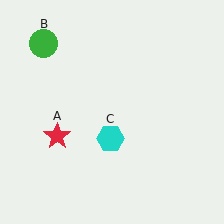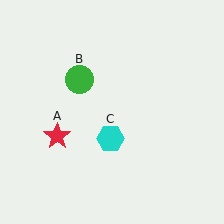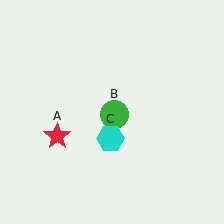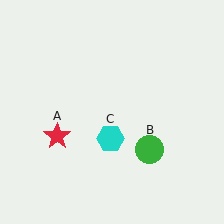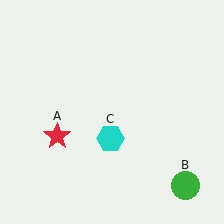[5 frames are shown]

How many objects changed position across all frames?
1 object changed position: green circle (object B).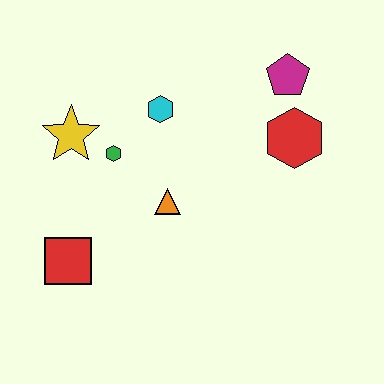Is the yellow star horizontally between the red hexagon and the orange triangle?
No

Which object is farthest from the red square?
The magenta pentagon is farthest from the red square.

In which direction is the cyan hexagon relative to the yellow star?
The cyan hexagon is to the right of the yellow star.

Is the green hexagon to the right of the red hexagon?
No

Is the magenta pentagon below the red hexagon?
No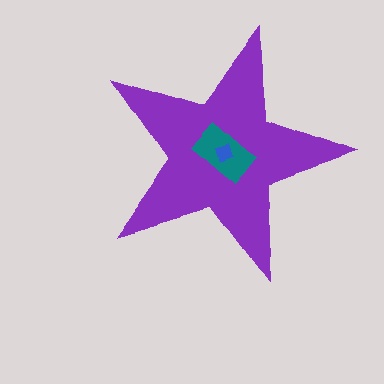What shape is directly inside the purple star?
The teal rectangle.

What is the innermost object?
The blue square.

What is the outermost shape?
The purple star.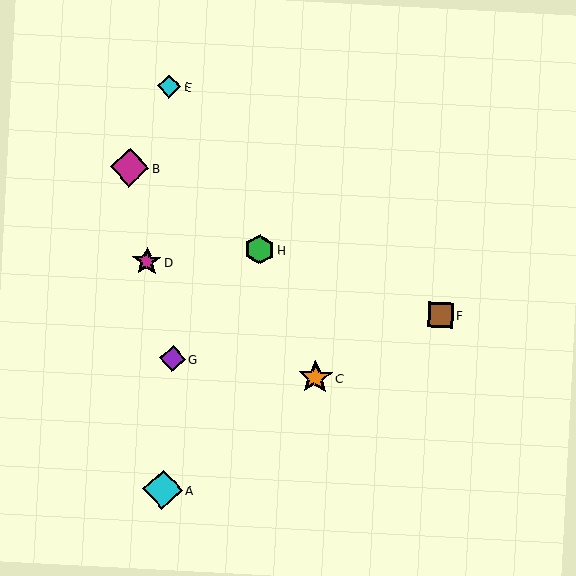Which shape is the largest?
The cyan diamond (labeled A) is the largest.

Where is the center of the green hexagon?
The center of the green hexagon is at (259, 249).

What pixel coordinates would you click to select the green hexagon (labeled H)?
Click at (259, 249) to select the green hexagon H.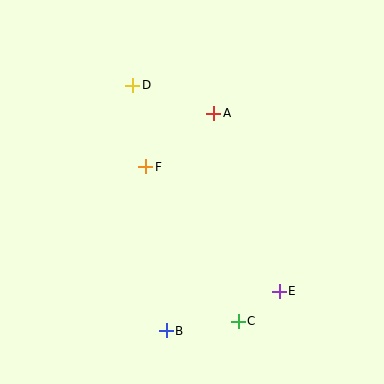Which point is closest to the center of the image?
Point F at (146, 167) is closest to the center.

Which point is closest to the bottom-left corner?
Point B is closest to the bottom-left corner.